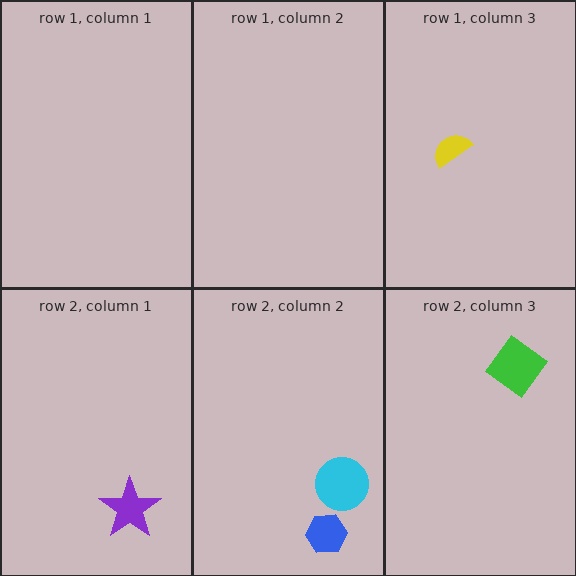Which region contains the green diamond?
The row 2, column 3 region.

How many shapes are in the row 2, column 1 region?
1.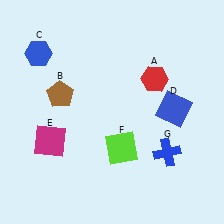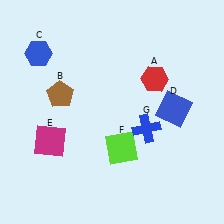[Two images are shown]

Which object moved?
The blue cross (G) moved up.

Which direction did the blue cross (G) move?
The blue cross (G) moved up.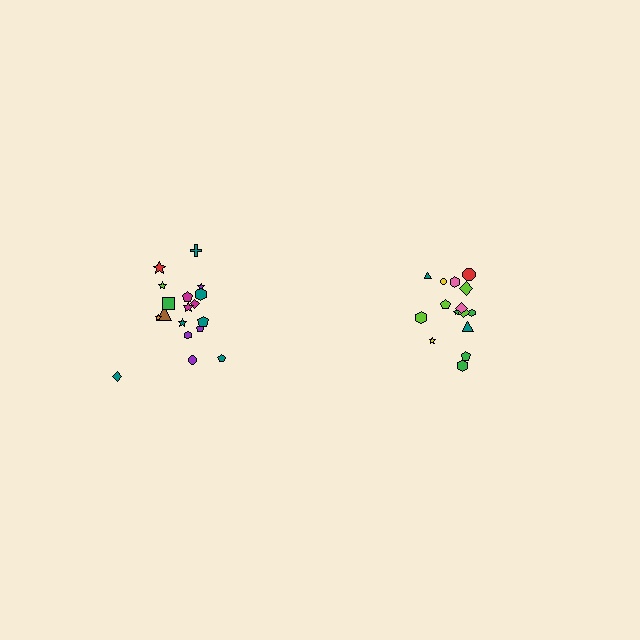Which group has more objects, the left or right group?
The left group.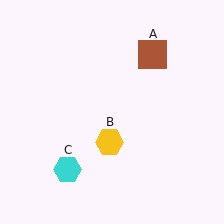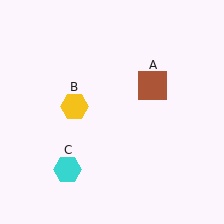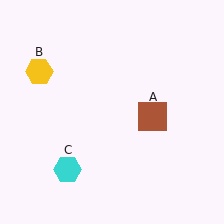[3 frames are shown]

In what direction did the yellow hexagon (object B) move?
The yellow hexagon (object B) moved up and to the left.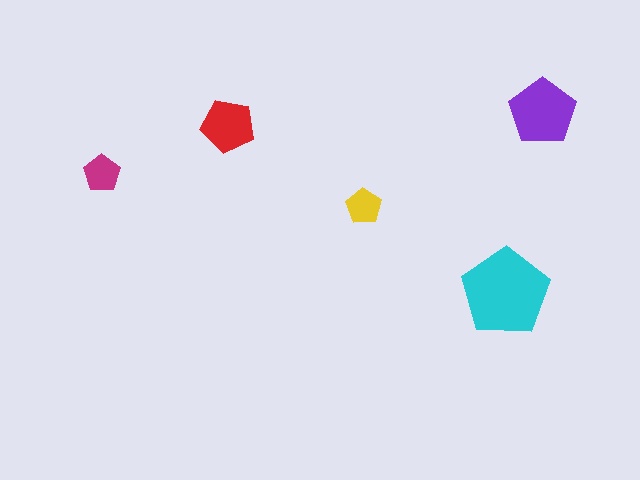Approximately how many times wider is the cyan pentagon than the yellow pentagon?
About 2.5 times wider.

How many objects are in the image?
There are 5 objects in the image.